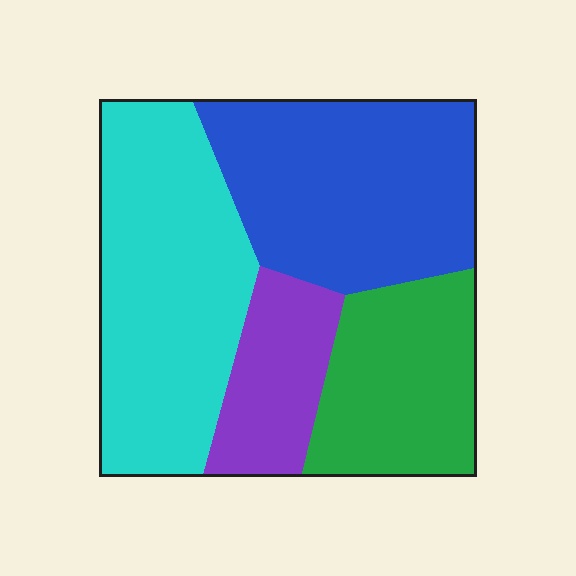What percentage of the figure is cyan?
Cyan covers about 35% of the figure.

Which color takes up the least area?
Purple, at roughly 15%.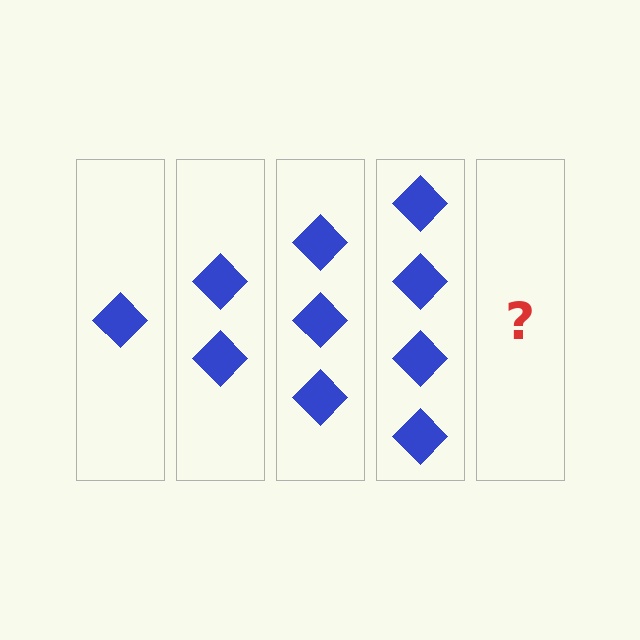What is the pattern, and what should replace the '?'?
The pattern is that each step adds one more diamond. The '?' should be 5 diamonds.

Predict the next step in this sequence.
The next step is 5 diamonds.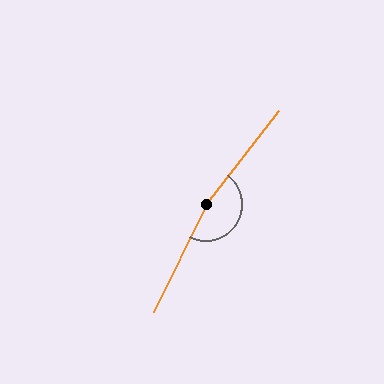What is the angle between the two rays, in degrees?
Approximately 168 degrees.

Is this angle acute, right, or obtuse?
It is obtuse.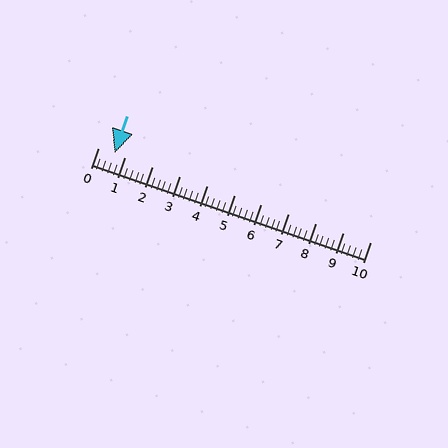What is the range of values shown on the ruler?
The ruler shows values from 0 to 10.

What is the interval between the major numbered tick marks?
The major tick marks are spaced 1 units apart.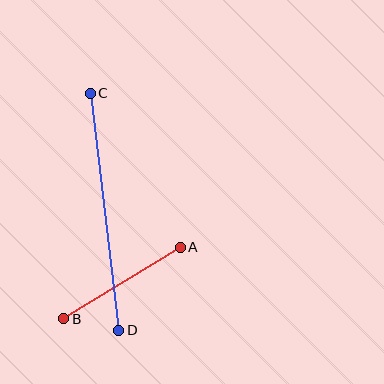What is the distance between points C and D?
The distance is approximately 239 pixels.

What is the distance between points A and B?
The distance is approximately 136 pixels.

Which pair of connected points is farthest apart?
Points C and D are farthest apart.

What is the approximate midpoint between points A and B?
The midpoint is at approximately (122, 283) pixels.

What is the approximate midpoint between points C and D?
The midpoint is at approximately (105, 212) pixels.